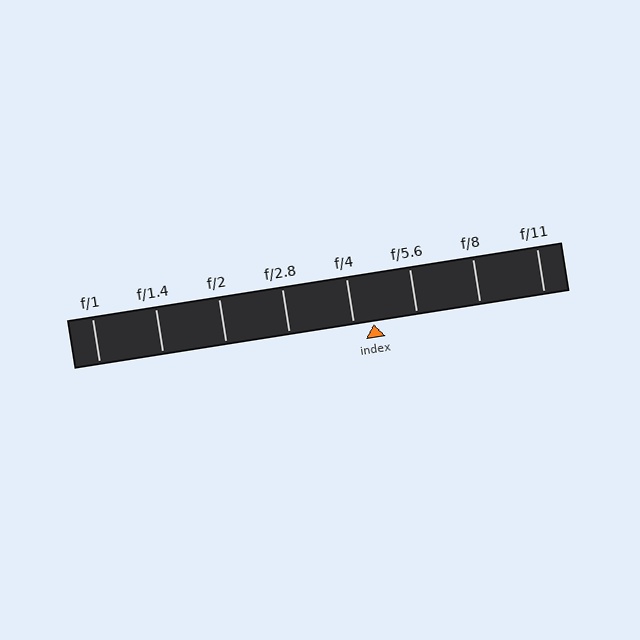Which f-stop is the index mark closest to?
The index mark is closest to f/4.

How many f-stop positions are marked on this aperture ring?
There are 8 f-stop positions marked.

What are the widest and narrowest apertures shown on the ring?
The widest aperture shown is f/1 and the narrowest is f/11.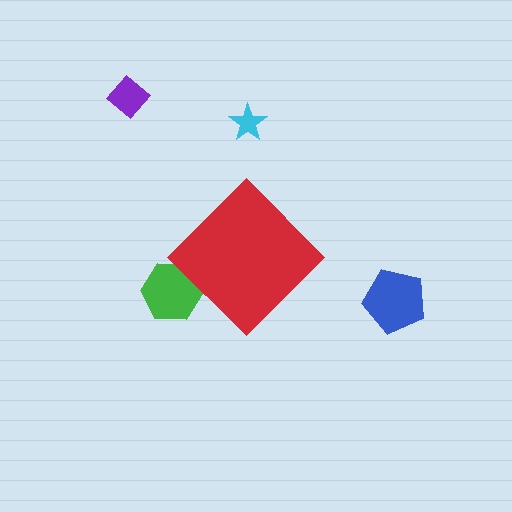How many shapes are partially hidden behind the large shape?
1 shape is partially hidden.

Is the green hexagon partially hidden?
Yes, the green hexagon is partially hidden behind the red diamond.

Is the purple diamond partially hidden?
No, the purple diamond is fully visible.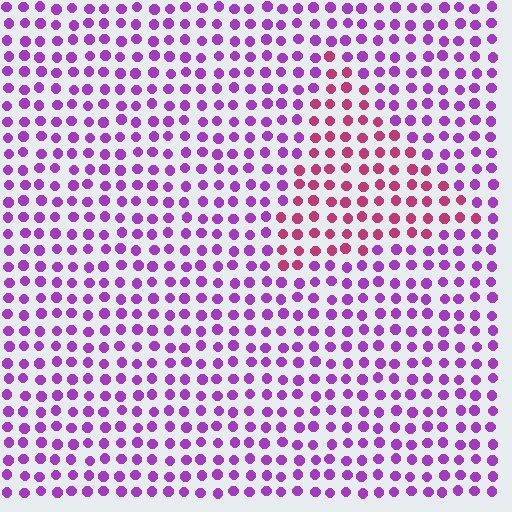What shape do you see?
I see a triangle.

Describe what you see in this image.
The image is filled with small purple elements in a uniform arrangement. A triangle-shaped region is visible where the elements are tinted to a slightly different hue, forming a subtle color boundary.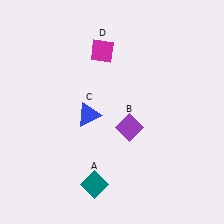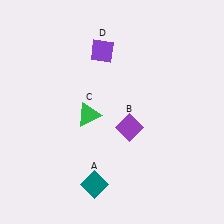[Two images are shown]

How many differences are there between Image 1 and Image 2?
There are 2 differences between the two images.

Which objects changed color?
C changed from blue to green. D changed from magenta to purple.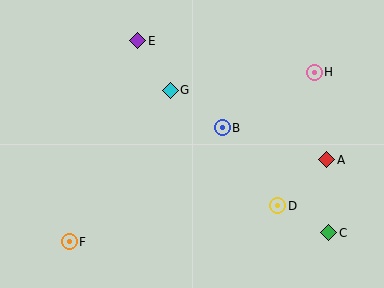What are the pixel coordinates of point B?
Point B is at (222, 128).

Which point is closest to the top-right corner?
Point H is closest to the top-right corner.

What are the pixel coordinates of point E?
Point E is at (138, 41).